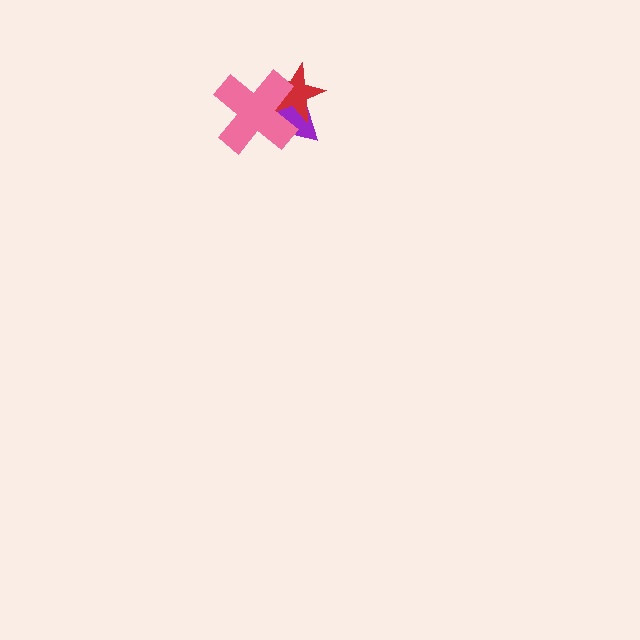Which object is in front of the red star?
The pink cross is in front of the red star.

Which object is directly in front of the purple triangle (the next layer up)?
The red star is directly in front of the purple triangle.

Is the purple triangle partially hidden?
Yes, it is partially covered by another shape.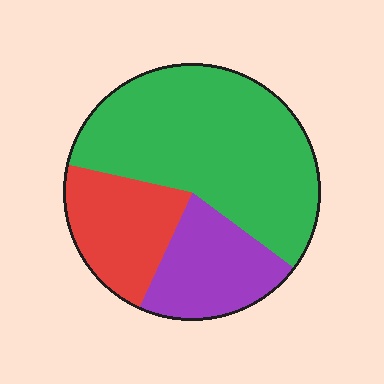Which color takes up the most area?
Green, at roughly 55%.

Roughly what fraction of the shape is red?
Red covers around 20% of the shape.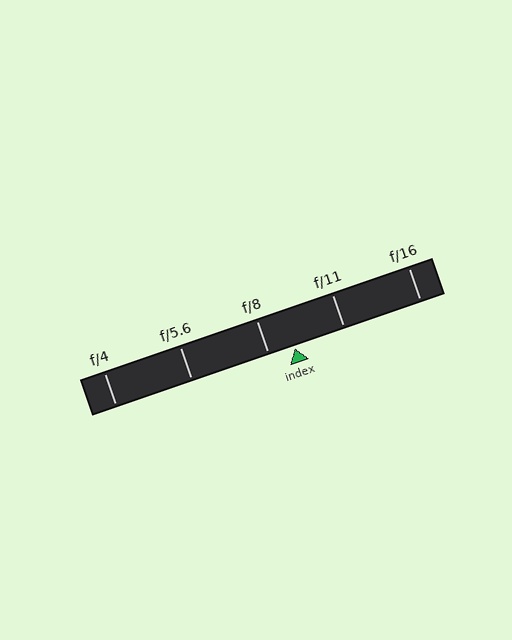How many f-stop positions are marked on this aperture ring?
There are 5 f-stop positions marked.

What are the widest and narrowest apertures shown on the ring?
The widest aperture shown is f/4 and the narrowest is f/16.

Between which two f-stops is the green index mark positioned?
The index mark is between f/8 and f/11.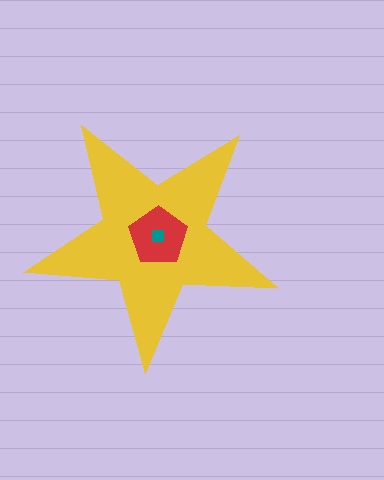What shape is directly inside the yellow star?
The red pentagon.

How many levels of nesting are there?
3.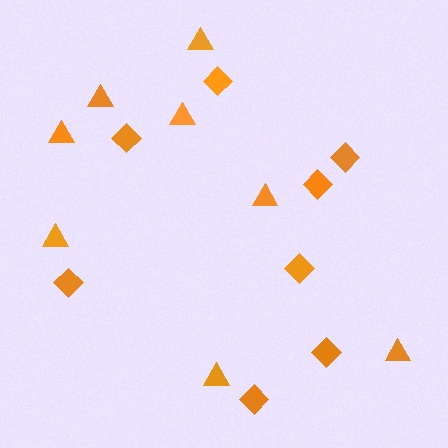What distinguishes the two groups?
There are 2 groups: one group of diamonds (8) and one group of triangles (8).